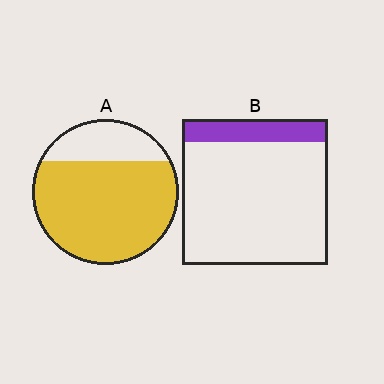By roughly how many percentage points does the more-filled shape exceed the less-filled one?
By roughly 60 percentage points (A over B).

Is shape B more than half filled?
No.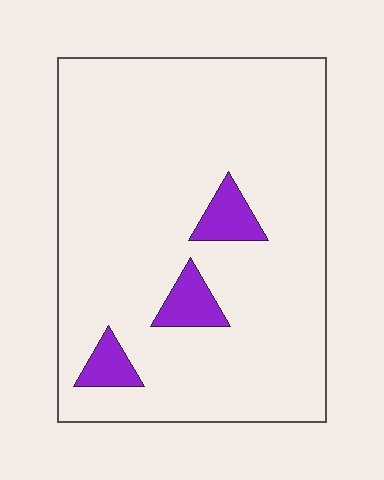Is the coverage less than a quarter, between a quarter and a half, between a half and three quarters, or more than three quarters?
Less than a quarter.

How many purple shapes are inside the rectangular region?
3.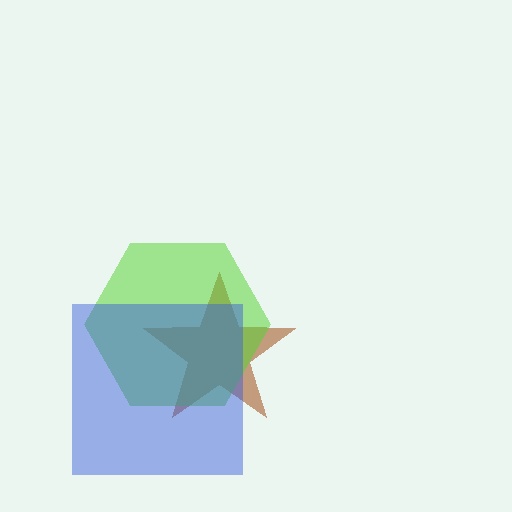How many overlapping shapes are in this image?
There are 3 overlapping shapes in the image.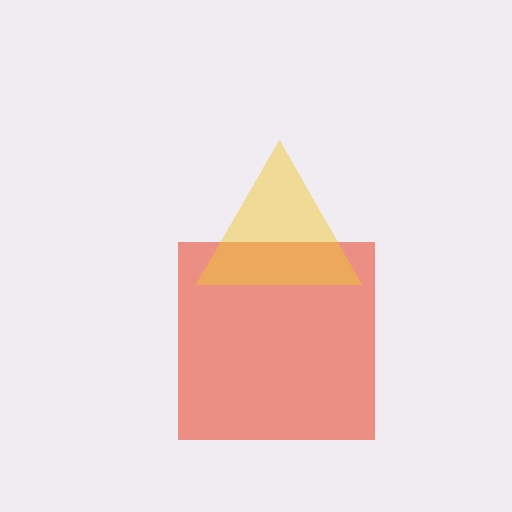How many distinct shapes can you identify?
There are 2 distinct shapes: a red square, a yellow triangle.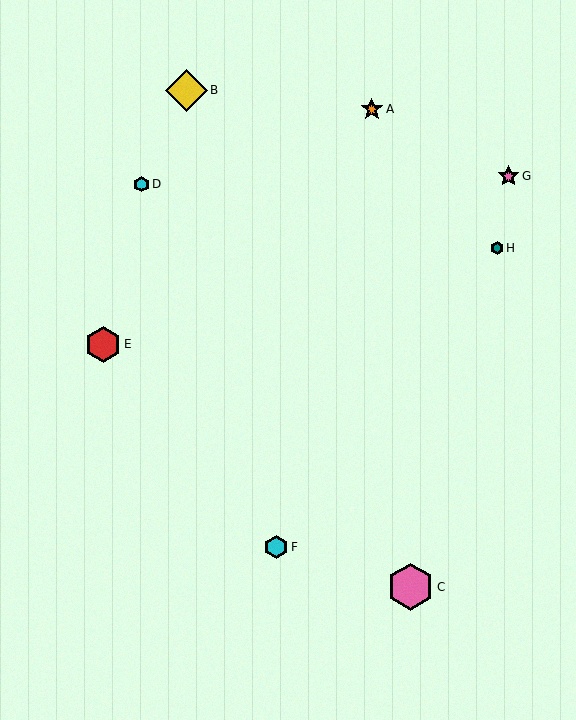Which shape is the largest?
The pink hexagon (labeled C) is the largest.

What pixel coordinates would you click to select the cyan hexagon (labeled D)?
Click at (141, 184) to select the cyan hexagon D.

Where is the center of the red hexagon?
The center of the red hexagon is at (103, 344).